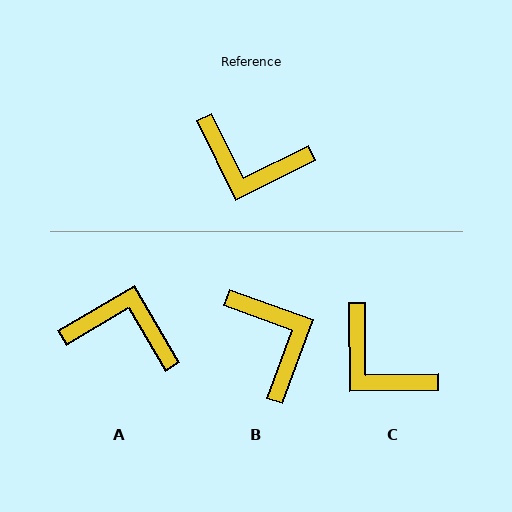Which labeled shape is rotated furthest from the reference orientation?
A, about 176 degrees away.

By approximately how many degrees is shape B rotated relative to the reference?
Approximately 134 degrees counter-clockwise.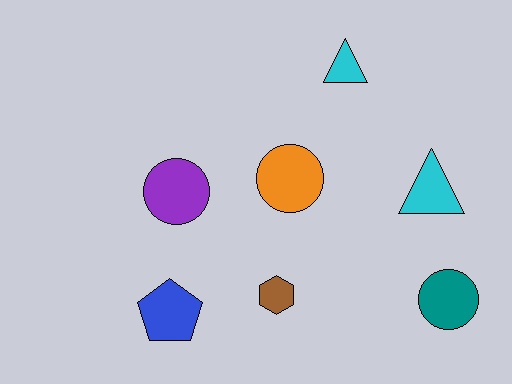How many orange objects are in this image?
There is 1 orange object.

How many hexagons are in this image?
There is 1 hexagon.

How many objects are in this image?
There are 7 objects.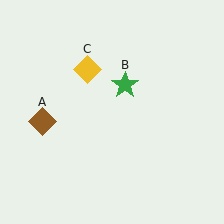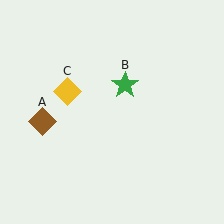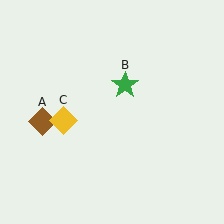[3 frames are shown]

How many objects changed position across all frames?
1 object changed position: yellow diamond (object C).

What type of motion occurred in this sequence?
The yellow diamond (object C) rotated counterclockwise around the center of the scene.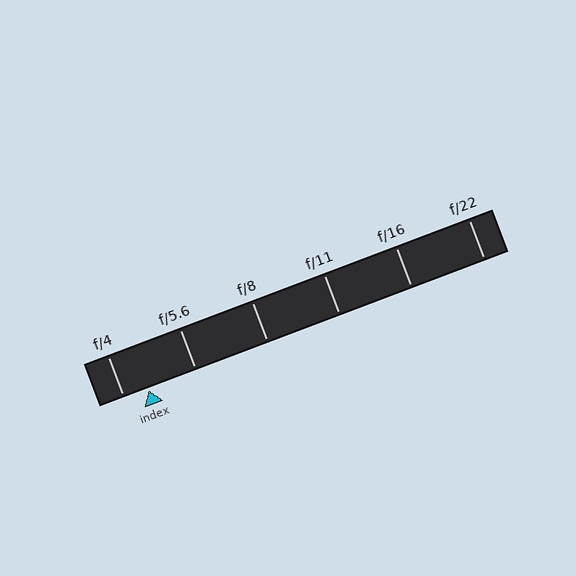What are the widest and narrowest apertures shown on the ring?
The widest aperture shown is f/4 and the narrowest is f/22.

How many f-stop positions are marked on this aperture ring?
There are 6 f-stop positions marked.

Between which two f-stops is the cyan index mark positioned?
The index mark is between f/4 and f/5.6.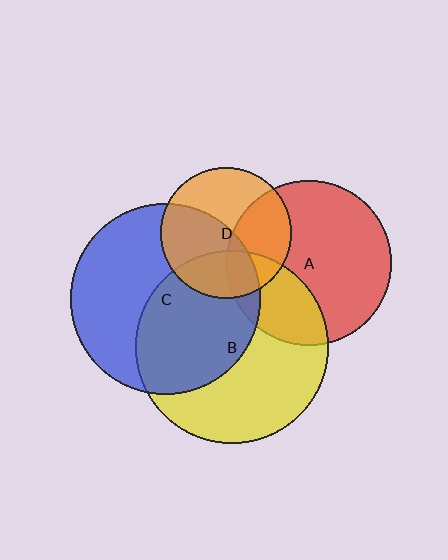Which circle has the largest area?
Circle B (yellow).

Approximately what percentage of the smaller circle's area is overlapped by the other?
Approximately 10%.